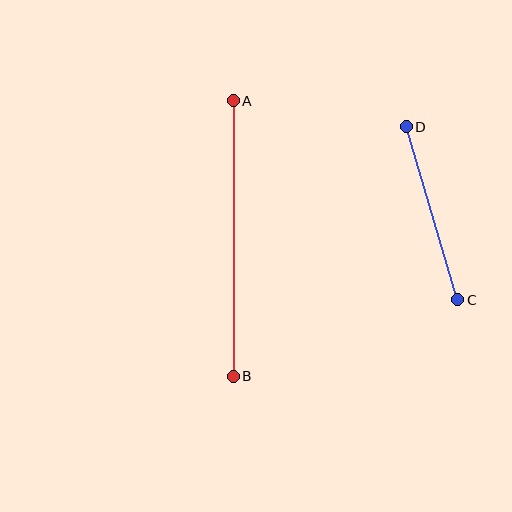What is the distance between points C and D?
The distance is approximately 180 pixels.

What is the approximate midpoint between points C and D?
The midpoint is at approximately (432, 213) pixels.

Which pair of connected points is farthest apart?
Points A and B are farthest apart.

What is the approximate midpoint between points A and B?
The midpoint is at approximately (233, 238) pixels.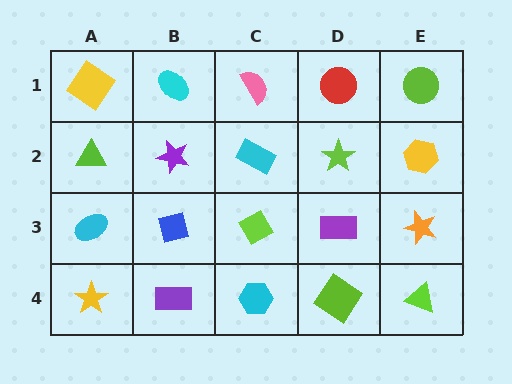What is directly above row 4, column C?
A lime diamond.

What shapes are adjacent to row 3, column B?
A purple star (row 2, column B), a purple rectangle (row 4, column B), a cyan ellipse (row 3, column A), a lime diamond (row 3, column C).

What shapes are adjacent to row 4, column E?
An orange star (row 3, column E), a lime diamond (row 4, column D).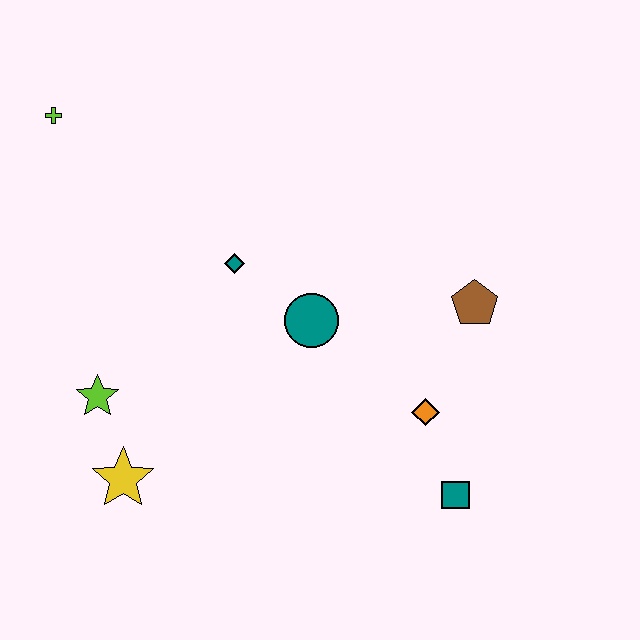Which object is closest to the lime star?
The yellow star is closest to the lime star.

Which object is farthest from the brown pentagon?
The lime cross is farthest from the brown pentagon.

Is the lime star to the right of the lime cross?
Yes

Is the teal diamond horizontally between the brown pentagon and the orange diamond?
No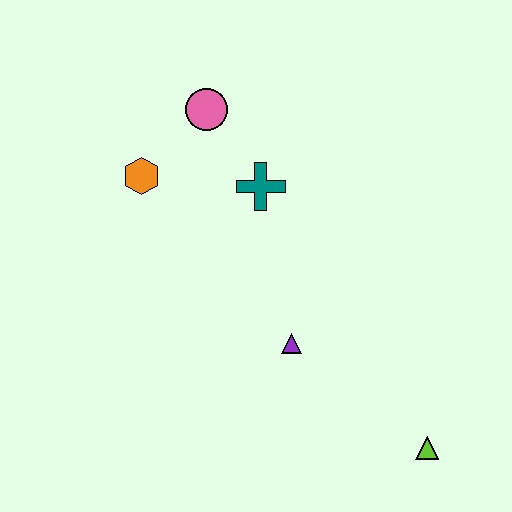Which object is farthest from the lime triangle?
The pink circle is farthest from the lime triangle.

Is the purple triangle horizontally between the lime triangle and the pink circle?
Yes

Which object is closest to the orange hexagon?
The pink circle is closest to the orange hexagon.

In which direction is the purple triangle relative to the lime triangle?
The purple triangle is to the left of the lime triangle.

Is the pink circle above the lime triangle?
Yes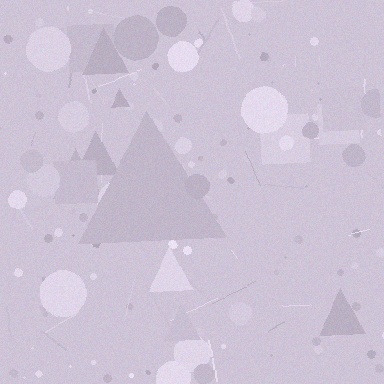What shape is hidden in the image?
A triangle is hidden in the image.